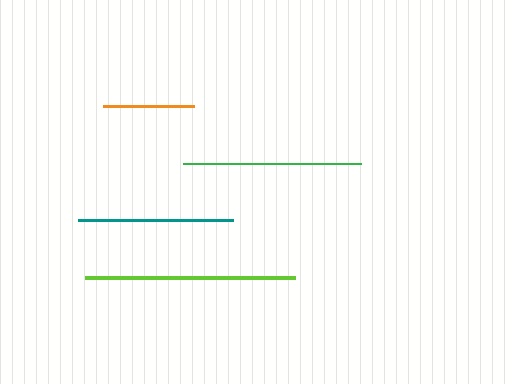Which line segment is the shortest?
The orange line is the shortest at approximately 91 pixels.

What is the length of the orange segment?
The orange segment is approximately 91 pixels long.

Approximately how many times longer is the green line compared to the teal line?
The green line is approximately 1.1 times the length of the teal line.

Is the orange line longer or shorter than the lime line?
The lime line is longer than the orange line.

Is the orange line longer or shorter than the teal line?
The teal line is longer than the orange line.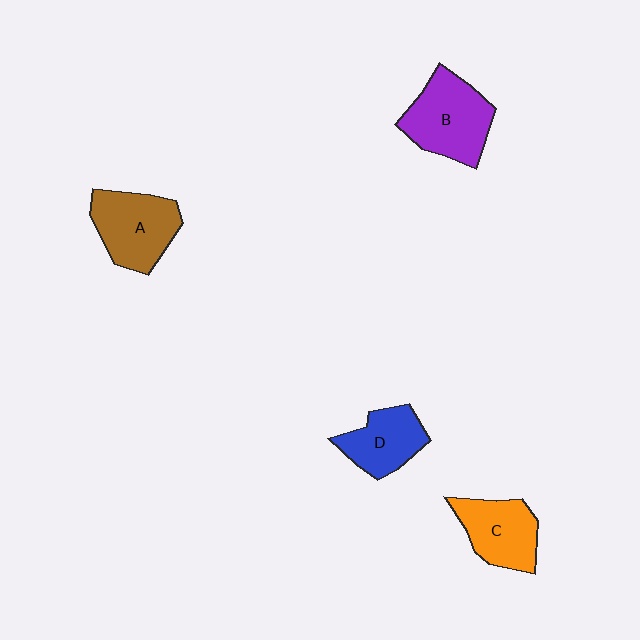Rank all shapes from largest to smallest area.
From largest to smallest: B (purple), A (brown), C (orange), D (blue).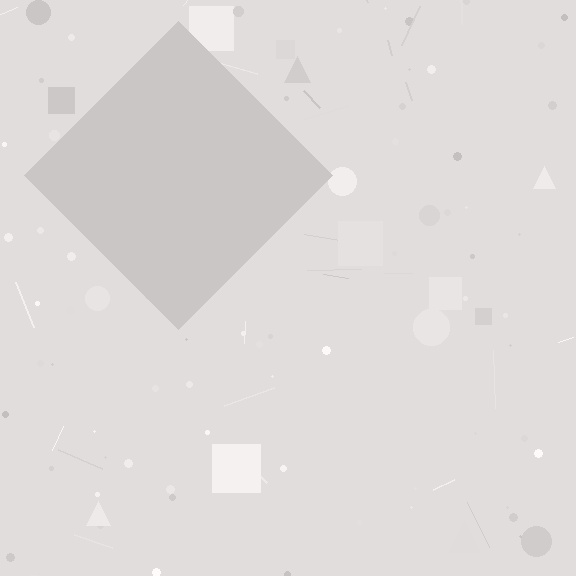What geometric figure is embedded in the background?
A diamond is embedded in the background.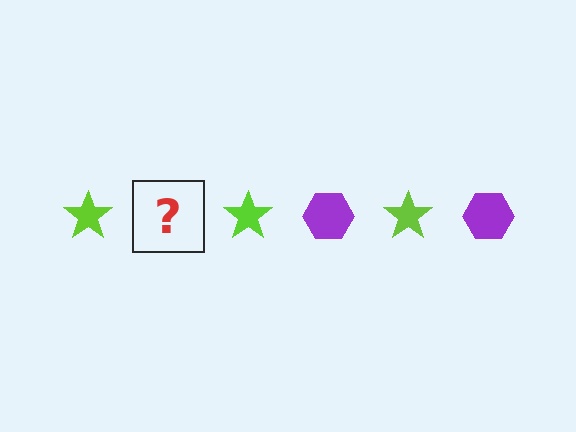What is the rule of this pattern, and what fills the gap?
The rule is that the pattern alternates between lime star and purple hexagon. The gap should be filled with a purple hexagon.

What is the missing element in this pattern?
The missing element is a purple hexagon.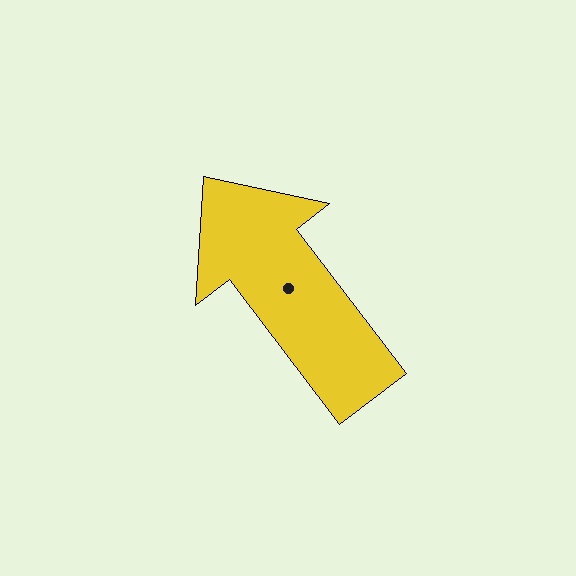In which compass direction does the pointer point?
Northwest.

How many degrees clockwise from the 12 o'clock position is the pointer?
Approximately 323 degrees.